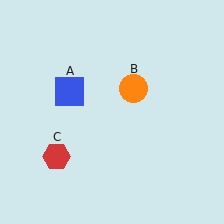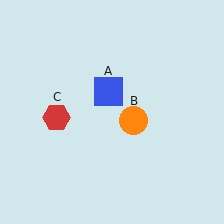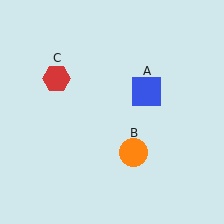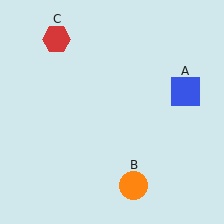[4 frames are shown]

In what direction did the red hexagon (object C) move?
The red hexagon (object C) moved up.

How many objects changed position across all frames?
3 objects changed position: blue square (object A), orange circle (object B), red hexagon (object C).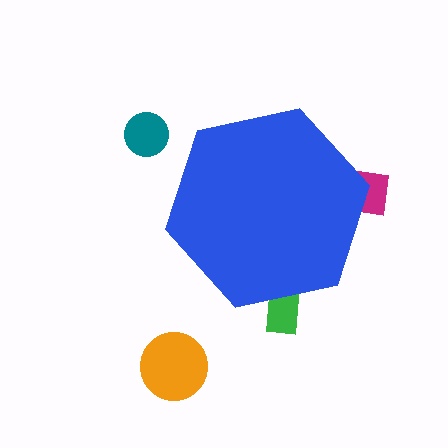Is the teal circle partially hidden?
No, the teal circle is fully visible.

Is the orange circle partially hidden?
No, the orange circle is fully visible.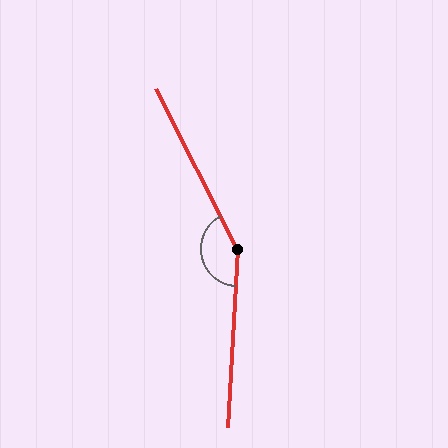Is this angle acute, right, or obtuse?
It is obtuse.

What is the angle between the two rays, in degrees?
Approximately 150 degrees.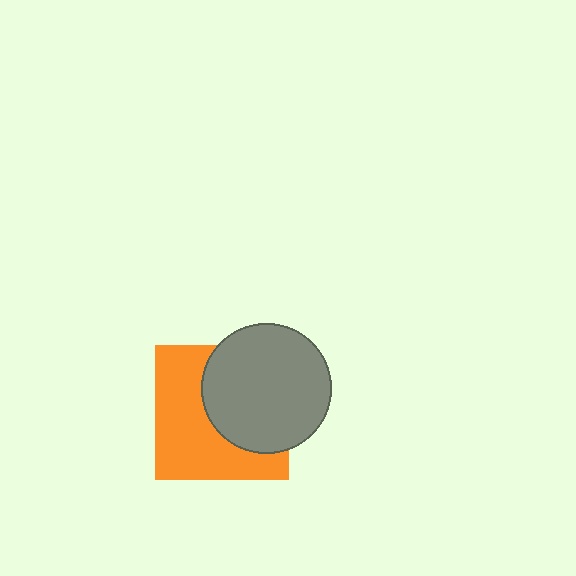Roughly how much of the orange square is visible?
About half of it is visible (roughly 53%).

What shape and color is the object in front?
The object in front is a gray circle.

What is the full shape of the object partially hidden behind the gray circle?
The partially hidden object is an orange square.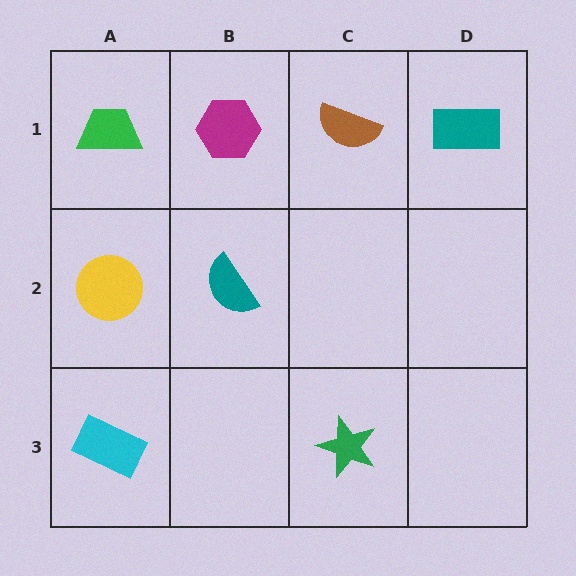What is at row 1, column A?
A green trapezoid.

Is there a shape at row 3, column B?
No, that cell is empty.